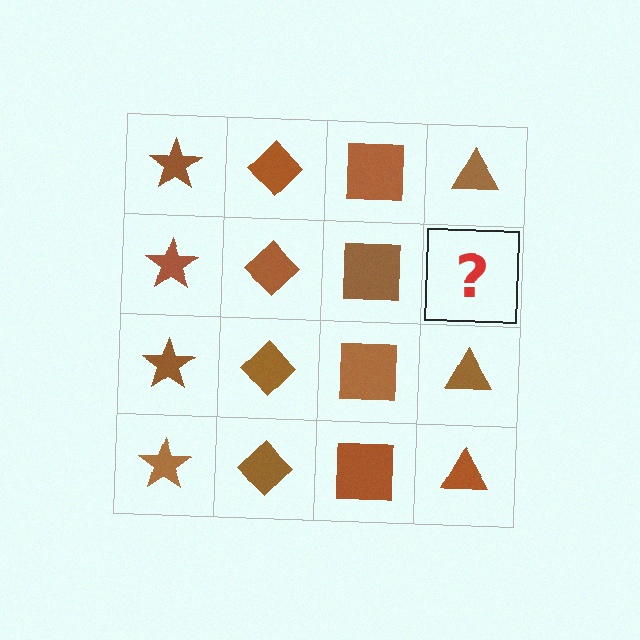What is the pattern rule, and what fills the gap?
The rule is that each column has a consistent shape. The gap should be filled with a brown triangle.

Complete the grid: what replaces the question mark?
The question mark should be replaced with a brown triangle.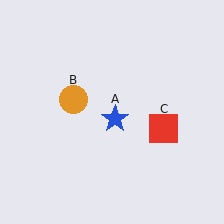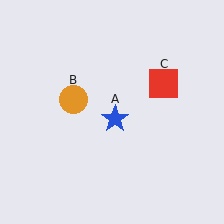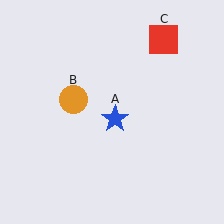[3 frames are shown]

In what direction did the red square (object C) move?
The red square (object C) moved up.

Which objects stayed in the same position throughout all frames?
Blue star (object A) and orange circle (object B) remained stationary.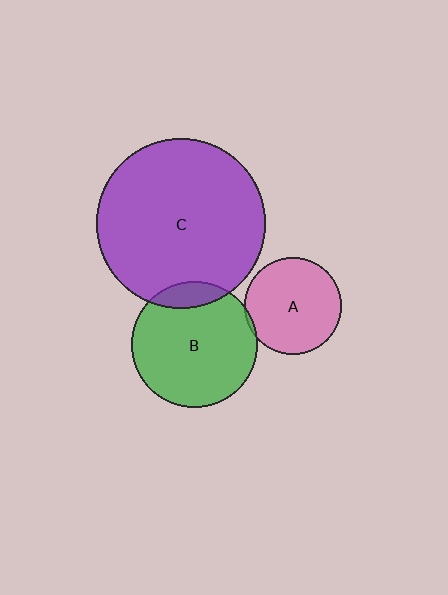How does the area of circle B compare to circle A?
Approximately 1.7 times.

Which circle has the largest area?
Circle C (purple).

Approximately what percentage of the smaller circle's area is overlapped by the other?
Approximately 5%.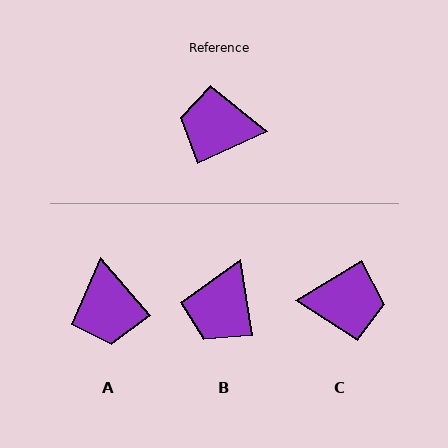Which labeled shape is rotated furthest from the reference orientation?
C, about 173 degrees away.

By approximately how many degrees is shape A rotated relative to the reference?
Approximately 106 degrees counter-clockwise.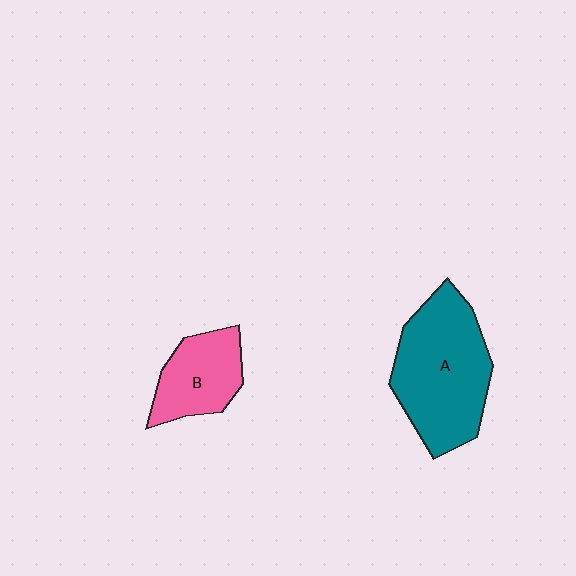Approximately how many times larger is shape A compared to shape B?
Approximately 1.9 times.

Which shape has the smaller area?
Shape B (pink).